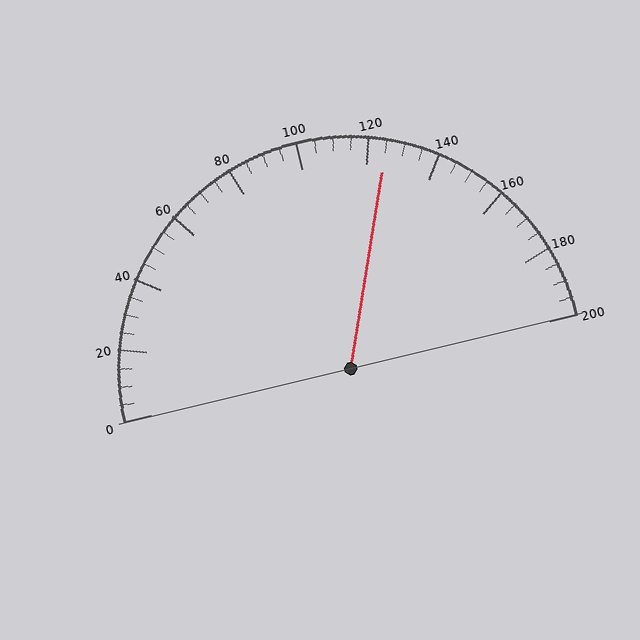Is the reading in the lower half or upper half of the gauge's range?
The reading is in the upper half of the range (0 to 200).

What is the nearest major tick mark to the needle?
The nearest major tick mark is 120.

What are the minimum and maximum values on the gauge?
The gauge ranges from 0 to 200.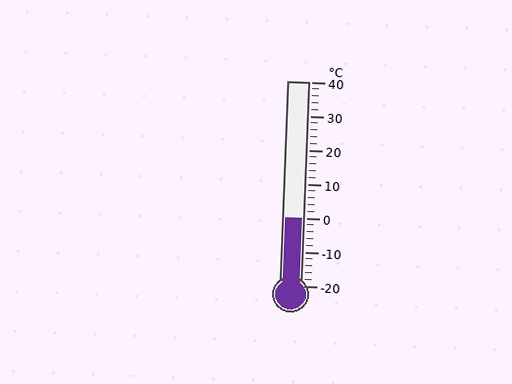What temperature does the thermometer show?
The thermometer shows approximately 0°C.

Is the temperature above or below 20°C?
The temperature is below 20°C.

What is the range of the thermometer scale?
The thermometer scale ranges from -20°C to 40°C.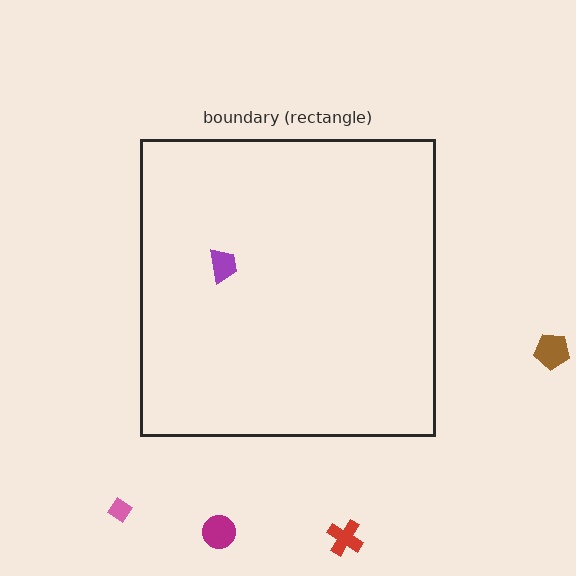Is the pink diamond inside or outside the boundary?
Outside.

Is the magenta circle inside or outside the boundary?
Outside.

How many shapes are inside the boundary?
1 inside, 4 outside.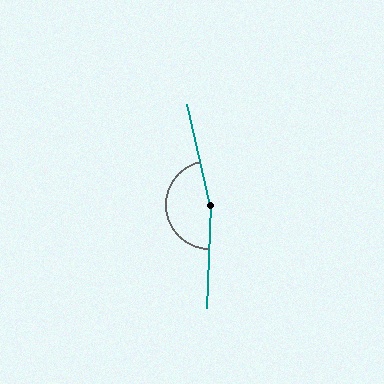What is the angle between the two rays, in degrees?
Approximately 165 degrees.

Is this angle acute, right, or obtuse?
It is obtuse.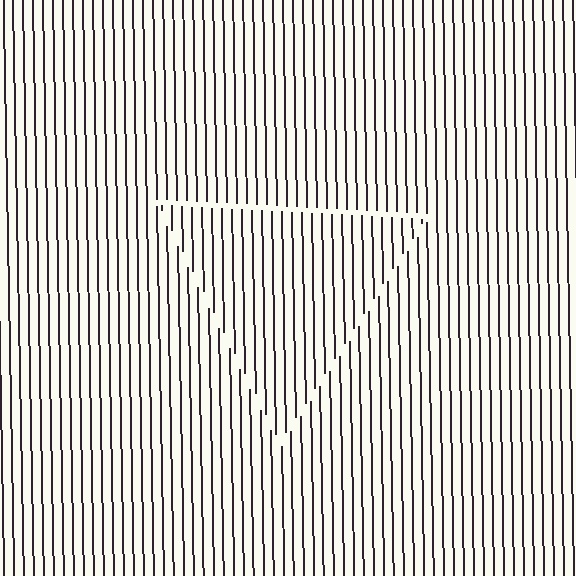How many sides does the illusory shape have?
3 sides — the line-ends trace a triangle.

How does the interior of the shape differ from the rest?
The interior of the shape contains the same grating, shifted by half a period — the contour is defined by the phase discontinuity where line-ends from the inner and outer gratings abut.